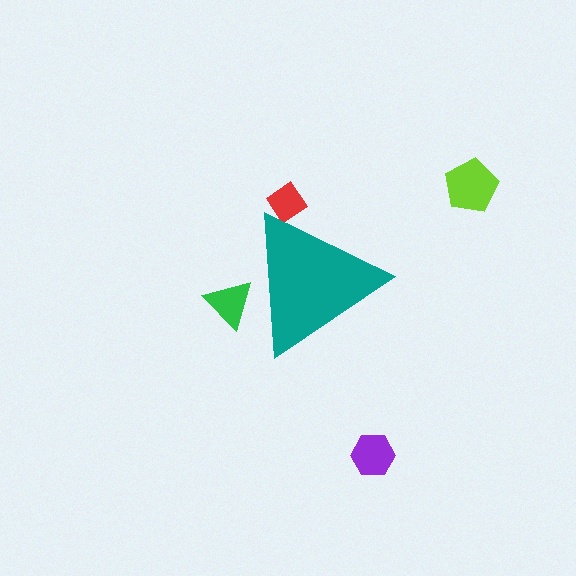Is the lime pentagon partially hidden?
No, the lime pentagon is fully visible.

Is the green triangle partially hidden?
Yes, the green triangle is partially hidden behind the teal triangle.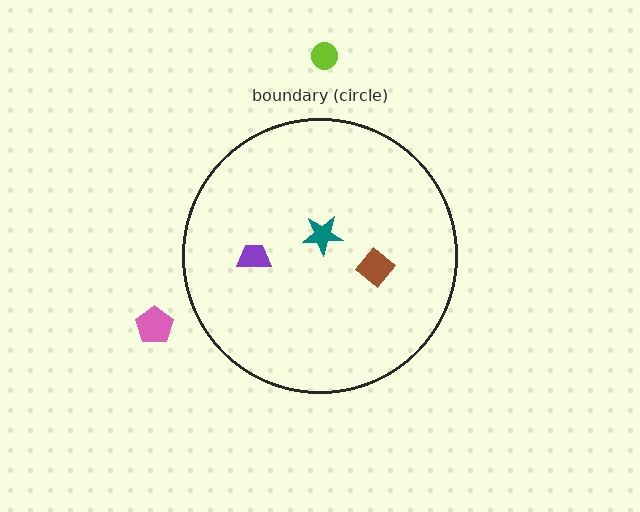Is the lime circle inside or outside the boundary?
Outside.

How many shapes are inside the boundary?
3 inside, 2 outside.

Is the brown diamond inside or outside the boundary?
Inside.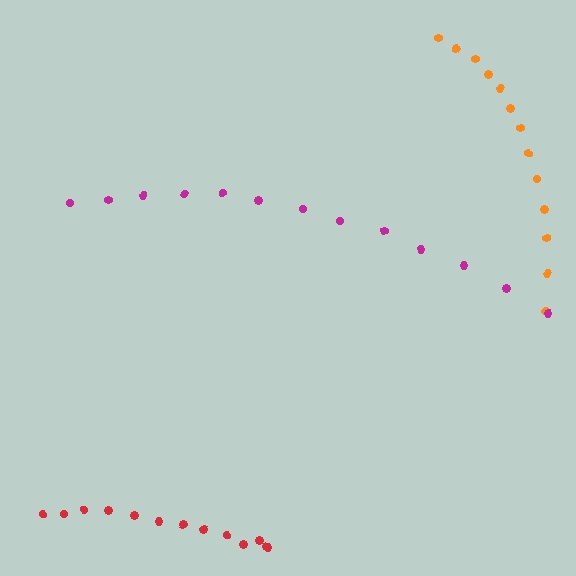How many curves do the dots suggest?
There are 3 distinct paths.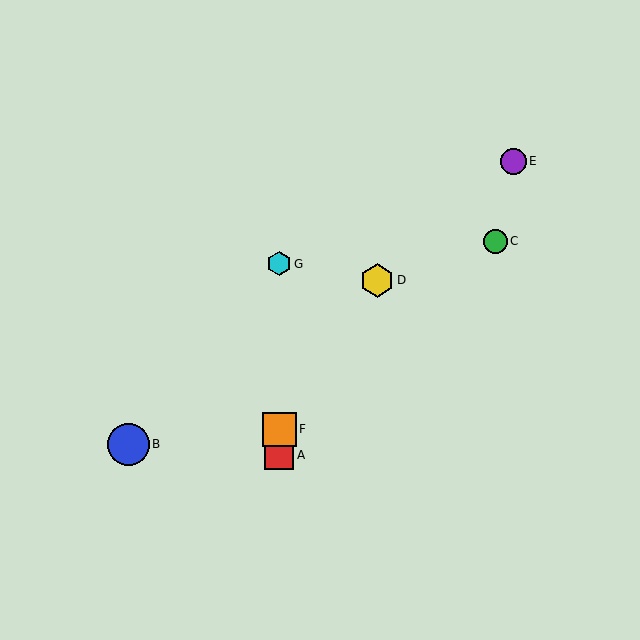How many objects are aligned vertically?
3 objects (A, F, G) are aligned vertically.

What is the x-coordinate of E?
Object E is at x≈514.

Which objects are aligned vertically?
Objects A, F, G are aligned vertically.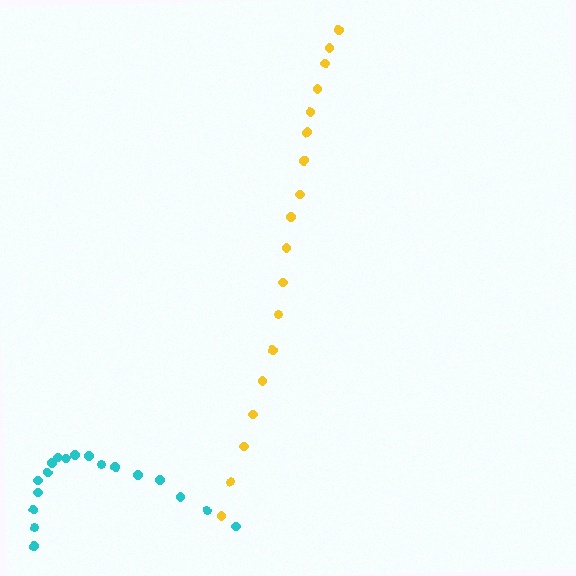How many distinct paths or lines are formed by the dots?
There are 2 distinct paths.